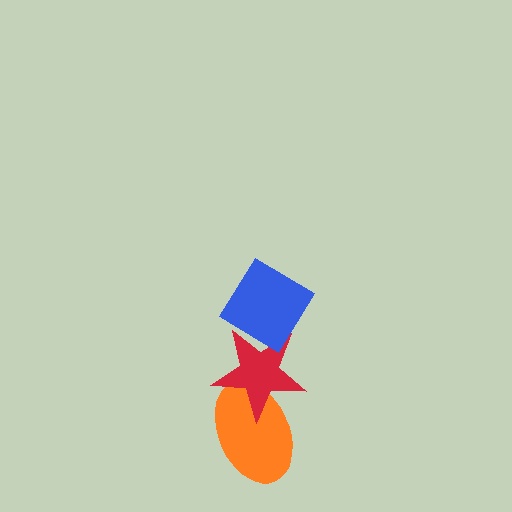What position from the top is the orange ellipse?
The orange ellipse is 3rd from the top.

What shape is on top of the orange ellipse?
The red star is on top of the orange ellipse.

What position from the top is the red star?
The red star is 2nd from the top.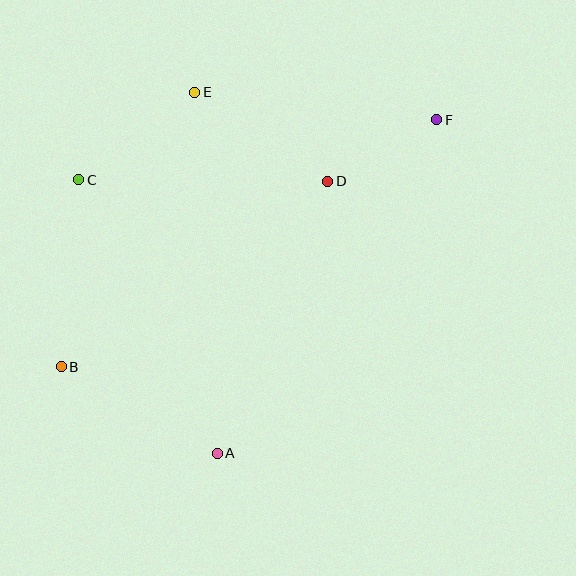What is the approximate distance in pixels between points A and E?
The distance between A and E is approximately 361 pixels.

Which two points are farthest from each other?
Points B and F are farthest from each other.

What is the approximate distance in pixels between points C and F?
The distance between C and F is approximately 363 pixels.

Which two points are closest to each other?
Points D and F are closest to each other.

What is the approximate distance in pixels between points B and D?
The distance between B and D is approximately 325 pixels.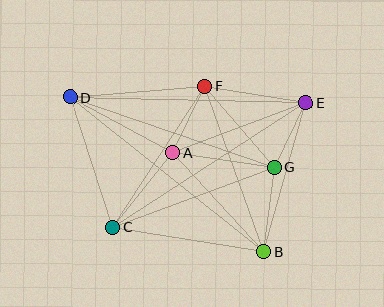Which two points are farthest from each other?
Points B and D are farthest from each other.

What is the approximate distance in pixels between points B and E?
The distance between B and E is approximately 155 pixels.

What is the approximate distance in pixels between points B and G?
The distance between B and G is approximately 85 pixels.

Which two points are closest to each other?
Points E and G are closest to each other.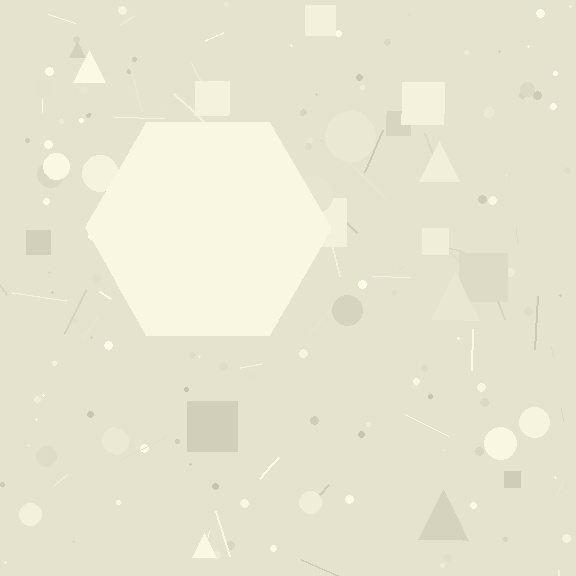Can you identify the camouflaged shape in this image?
The camouflaged shape is a hexagon.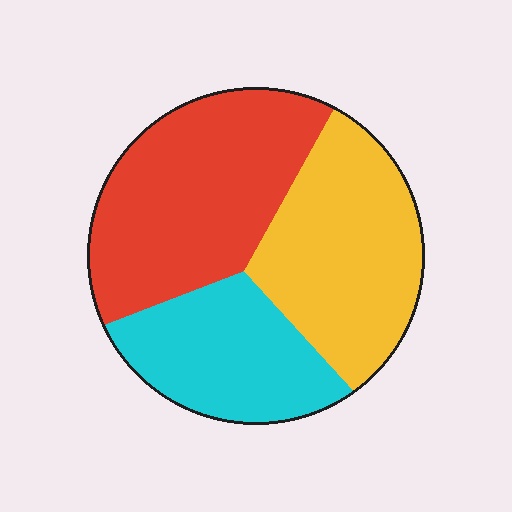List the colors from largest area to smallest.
From largest to smallest: red, yellow, cyan.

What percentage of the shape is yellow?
Yellow takes up between a quarter and a half of the shape.